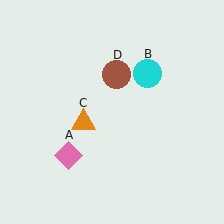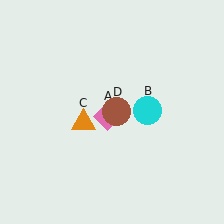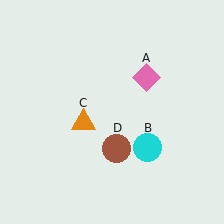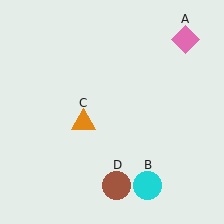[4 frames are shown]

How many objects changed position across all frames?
3 objects changed position: pink diamond (object A), cyan circle (object B), brown circle (object D).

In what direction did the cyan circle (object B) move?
The cyan circle (object B) moved down.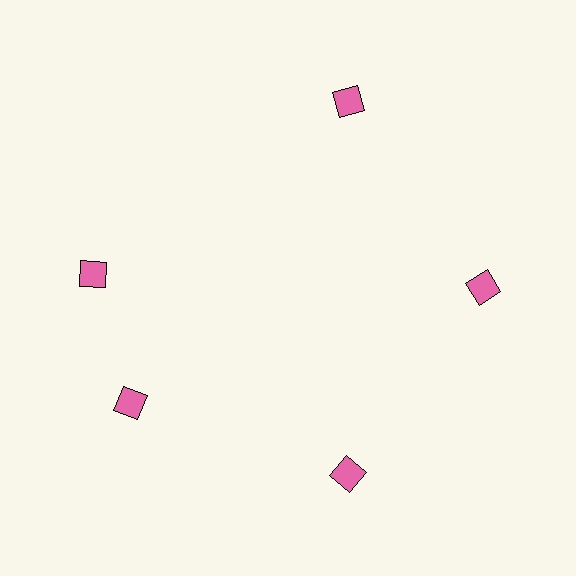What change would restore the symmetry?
The symmetry would be restored by rotating it back into even spacing with its neighbors so that all 5 diamonds sit at equal angles and equal distance from the center.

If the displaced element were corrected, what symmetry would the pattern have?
It would have 5-fold rotational symmetry — the pattern would map onto itself every 72 degrees.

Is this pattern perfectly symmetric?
No. The 5 pink diamonds are arranged in a ring, but one element near the 10 o'clock position is rotated out of alignment along the ring, breaking the 5-fold rotational symmetry.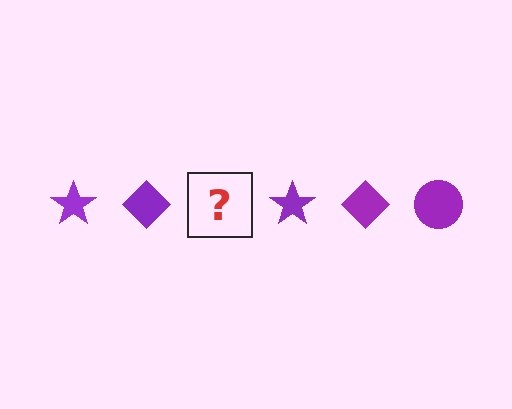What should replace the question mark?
The question mark should be replaced with a purple circle.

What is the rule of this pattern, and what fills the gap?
The rule is that the pattern cycles through star, diamond, circle shapes in purple. The gap should be filled with a purple circle.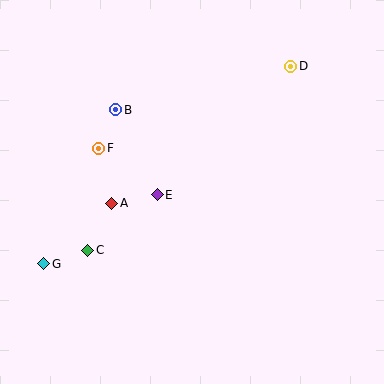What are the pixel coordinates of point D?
Point D is at (291, 66).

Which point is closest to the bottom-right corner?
Point E is closest to the bottom-right corner.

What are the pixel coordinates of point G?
Point G is at (44, 264).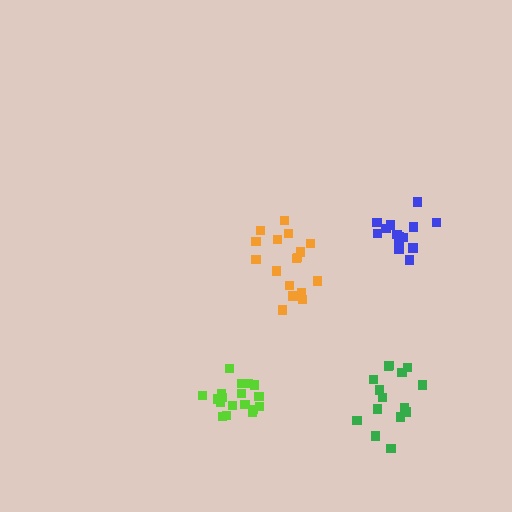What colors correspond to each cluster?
The clusters are colored: green, blue, orange, lime.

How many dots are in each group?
Group 1: 15 dots, Group 2: 14 dots, Group 3: 17 dots, Group 4: 19 dots (65 total).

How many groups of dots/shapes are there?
There are 4 groups.